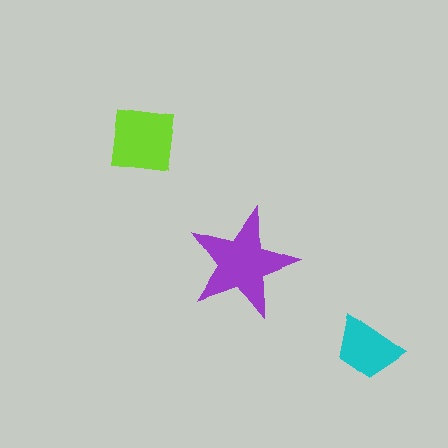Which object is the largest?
The purple star.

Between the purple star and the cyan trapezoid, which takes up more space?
The purple star.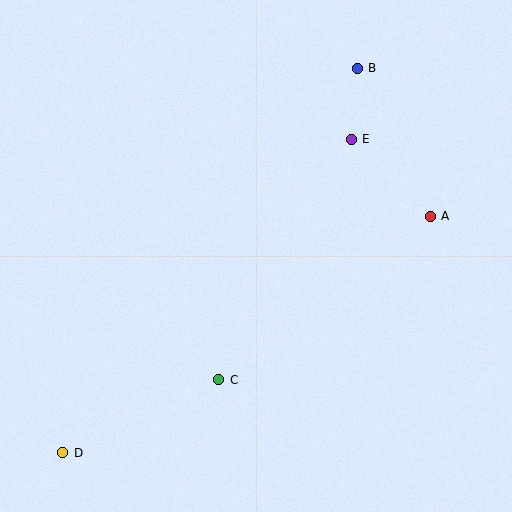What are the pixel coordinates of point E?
Point E is at (351, 139).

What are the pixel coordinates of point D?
Point D is at (63, 453).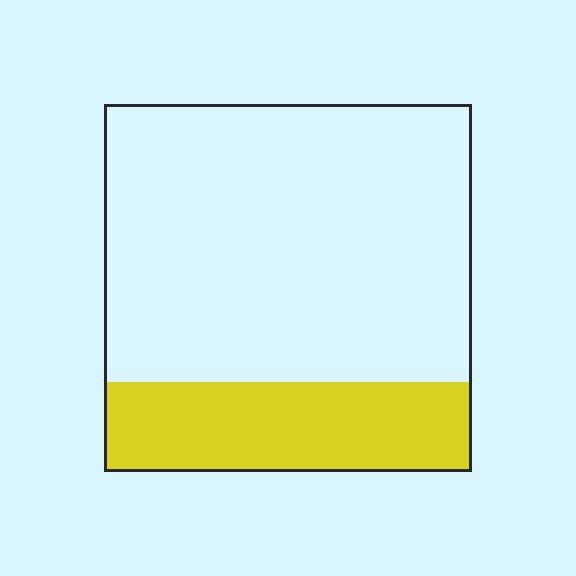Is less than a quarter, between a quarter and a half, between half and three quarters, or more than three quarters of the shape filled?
Less than a quarter.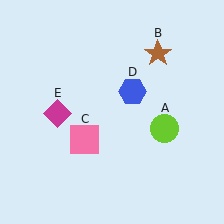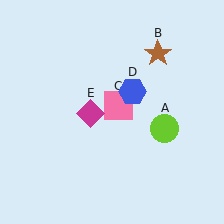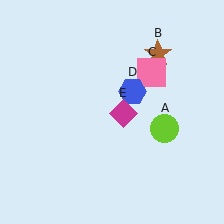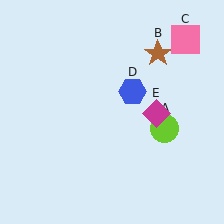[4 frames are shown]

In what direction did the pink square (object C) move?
The pink square (object C) moved up and to the right.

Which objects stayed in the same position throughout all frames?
Lime circle (object A) and brown star (object B) and blue hexagon (object D) remained stationary.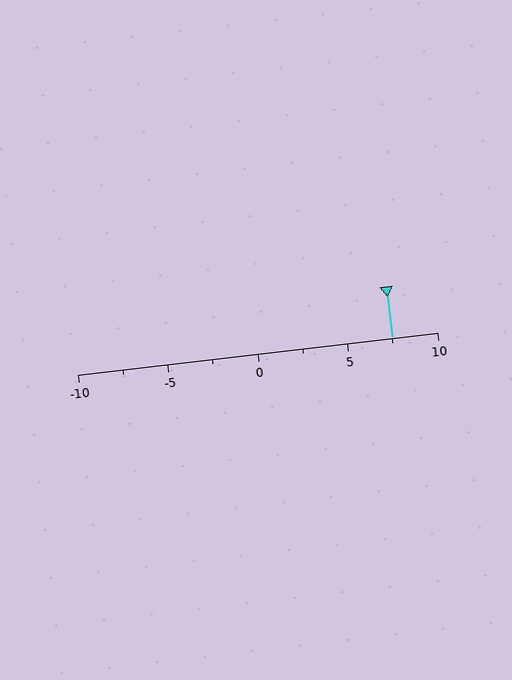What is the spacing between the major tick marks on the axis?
The major ticks are spaced 5 apart.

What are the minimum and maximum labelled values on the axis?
The axis runs from -10 to 10.